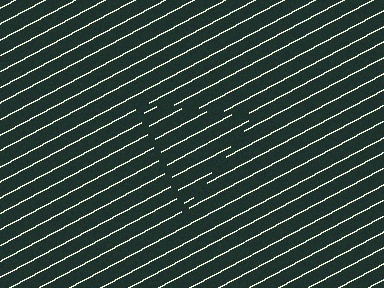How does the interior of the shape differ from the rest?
The interior of the shape contains the same grating, shifted by half a period — the contour is defined by the phase discontinuity where line-ends from the inner and outer gratings abut.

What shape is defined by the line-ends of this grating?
An illusory triangle. The interior of the shape contains the same grating, shifted by half a period — the contour is defined by the phase discontinuity where line-ends from the inner and outer gratings abut.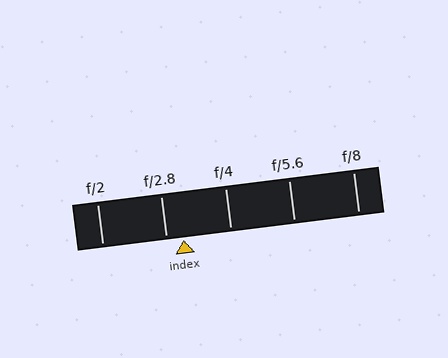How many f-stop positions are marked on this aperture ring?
There are 5 f-stop positions marked.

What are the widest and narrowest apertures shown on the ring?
The widest aperture shown is f/2 and the narrowest is f/8.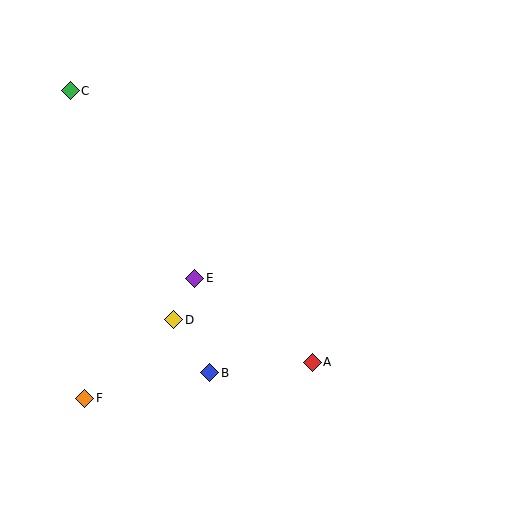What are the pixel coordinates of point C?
Point C is at (70, 91).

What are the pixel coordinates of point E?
Point E is at (195, 278).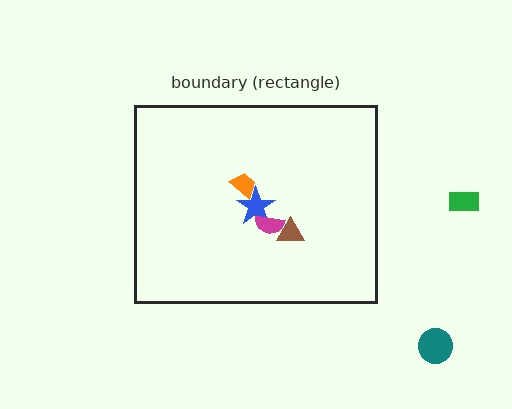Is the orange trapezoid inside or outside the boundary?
Inside.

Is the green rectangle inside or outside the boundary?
Outside.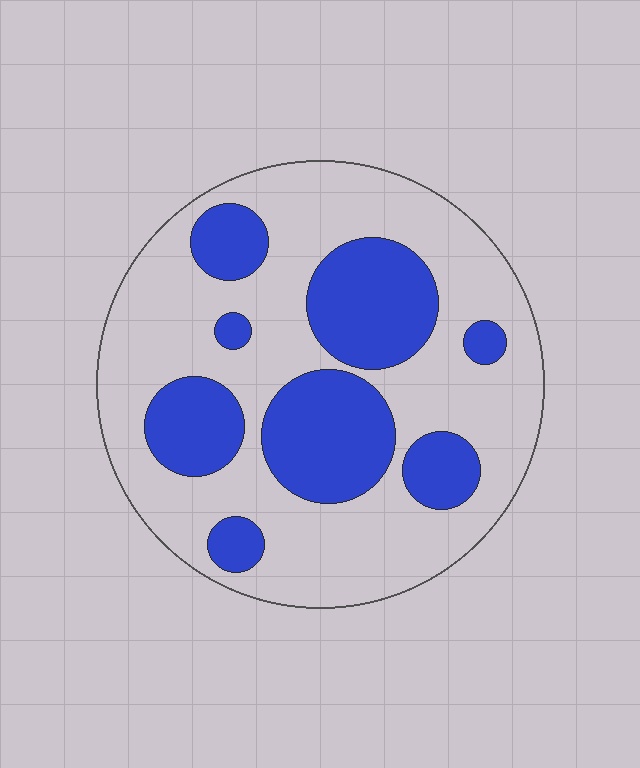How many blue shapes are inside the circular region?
8.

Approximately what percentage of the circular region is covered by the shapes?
Approximately 30%.